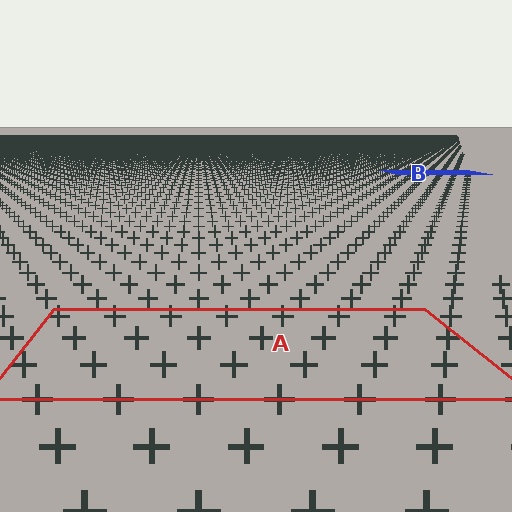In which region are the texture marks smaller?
The texture marks are smaller in region B, because it is farther away.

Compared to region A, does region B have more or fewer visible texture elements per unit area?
Region B has more texture elements per unit area — they are packed more densely because it is farther away.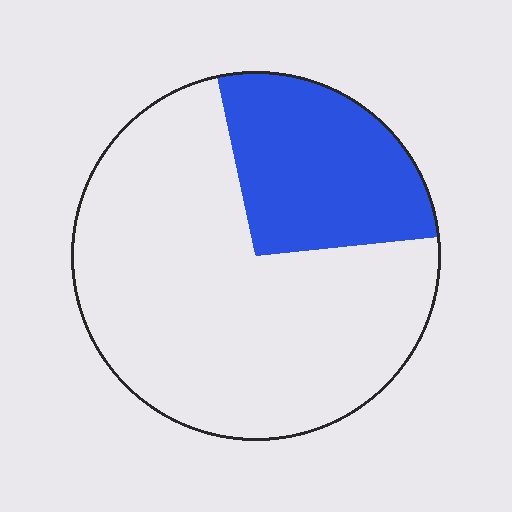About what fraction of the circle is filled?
About one quarter (1/4).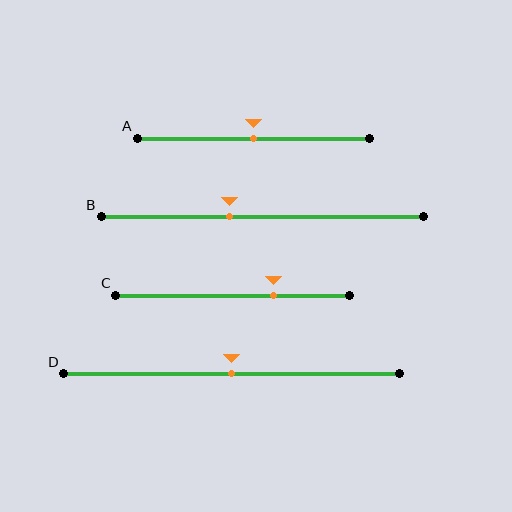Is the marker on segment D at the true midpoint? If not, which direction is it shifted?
Yes, the marker on segment D is at the true midpoint.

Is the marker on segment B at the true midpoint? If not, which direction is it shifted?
No, the marker on segment B is shifted to the left by about 10% of the segment length.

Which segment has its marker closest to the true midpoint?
Segment A has its marker closest to the true midpoint.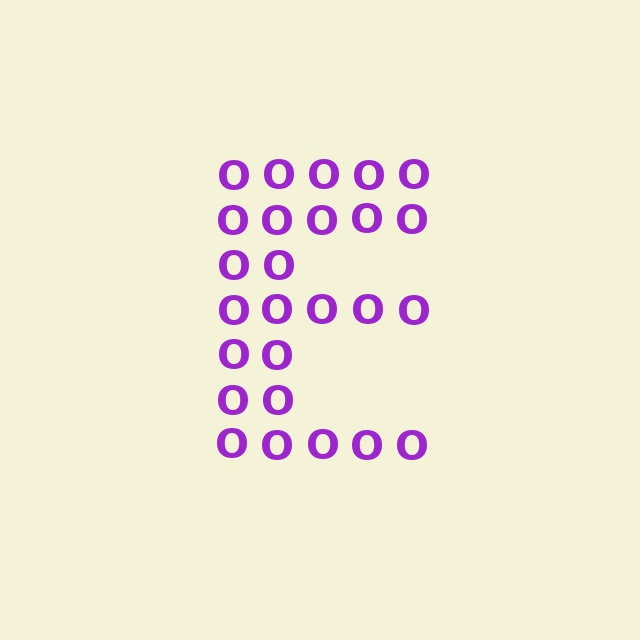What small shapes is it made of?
It is made of small letter O's.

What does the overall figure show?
The overall figure shows the letter E.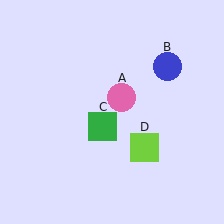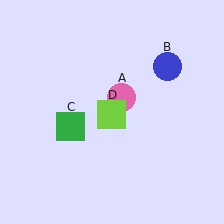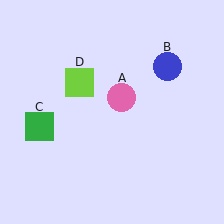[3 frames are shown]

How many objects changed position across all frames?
2 objects changed position: green square (object C), lime square (object D).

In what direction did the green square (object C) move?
The green square (object C) moved left.